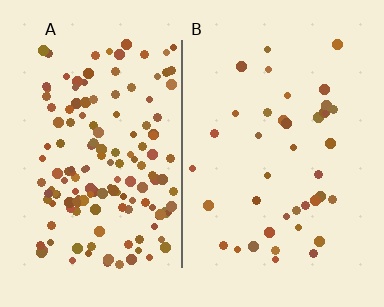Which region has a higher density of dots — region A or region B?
A (the left).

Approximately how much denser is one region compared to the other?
Approximately 3.8× — region A over region B.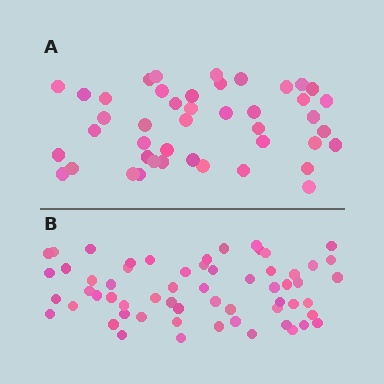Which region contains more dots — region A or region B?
Region B (the bottom region) has more dots.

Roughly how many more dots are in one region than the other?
Region B has approximately 15 more dots than region A.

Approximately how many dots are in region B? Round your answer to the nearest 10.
About 60 dots.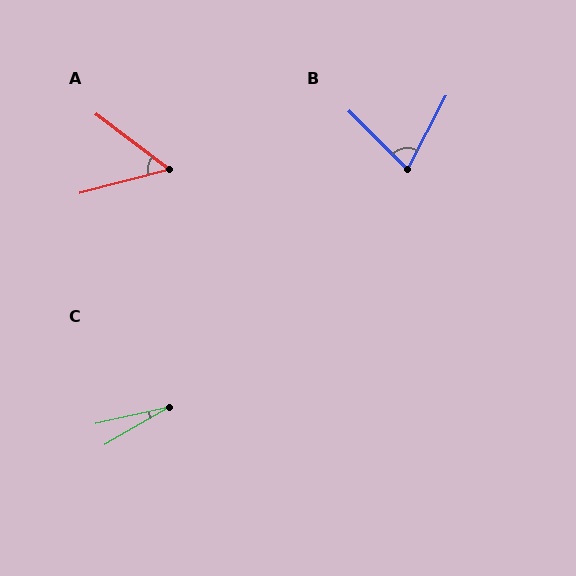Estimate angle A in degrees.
Approximately 52 degrees.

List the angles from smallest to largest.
C (18°), A (52°), B (73°).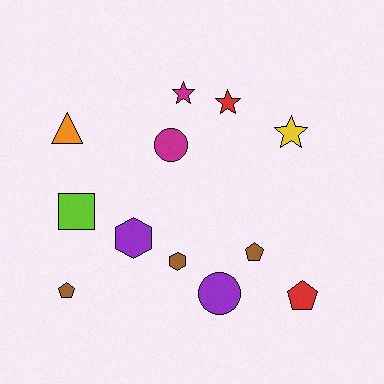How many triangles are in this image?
There is 1 triangle.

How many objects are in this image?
There are 12 objects.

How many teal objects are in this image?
There are no teal objects.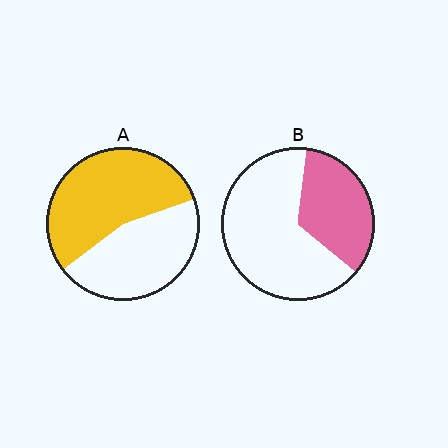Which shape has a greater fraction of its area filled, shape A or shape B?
Shape A.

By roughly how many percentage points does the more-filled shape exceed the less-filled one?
By roughly 20 percentage points (A over B).